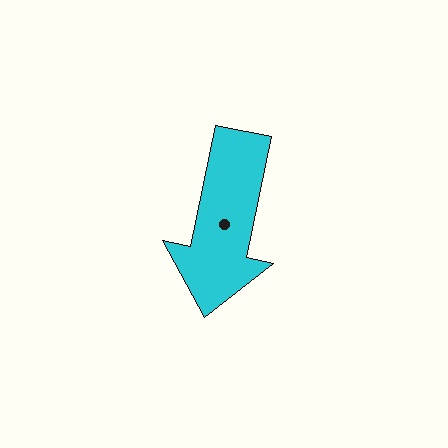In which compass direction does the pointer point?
South.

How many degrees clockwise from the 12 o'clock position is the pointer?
Approximately 192 degrees.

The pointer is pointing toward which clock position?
Roughly 6 o'clock.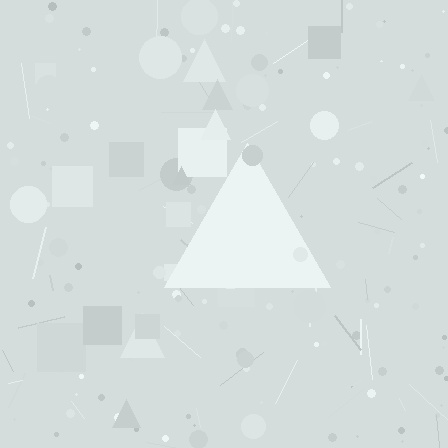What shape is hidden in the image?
A triangle is hidden in the image.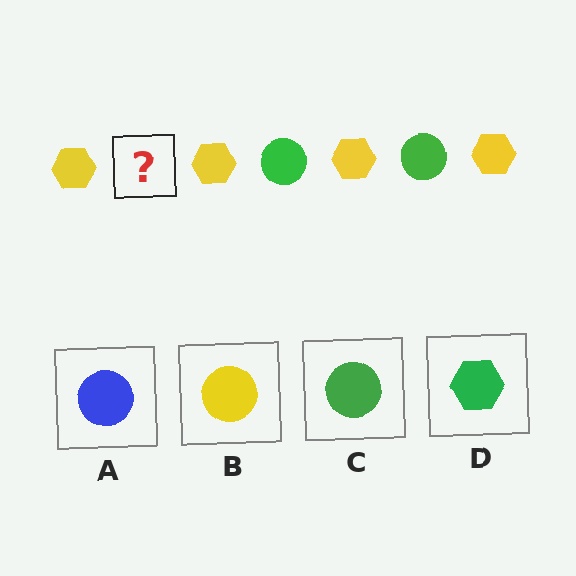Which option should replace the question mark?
Option C.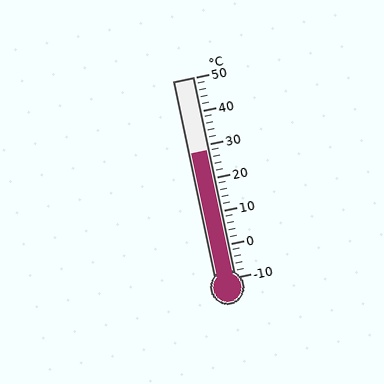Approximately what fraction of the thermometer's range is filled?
The thermometer is filled to approximately 65% of its range.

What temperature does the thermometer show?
The thermometer shows approximately 28°C.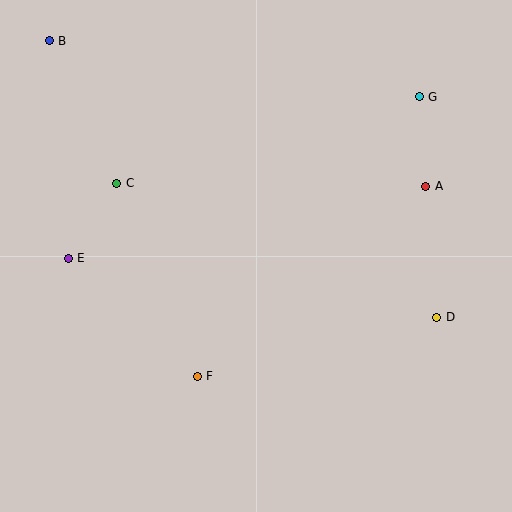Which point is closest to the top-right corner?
Point G is closest to the top-right corner.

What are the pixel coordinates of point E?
Point E is at (68, 258).